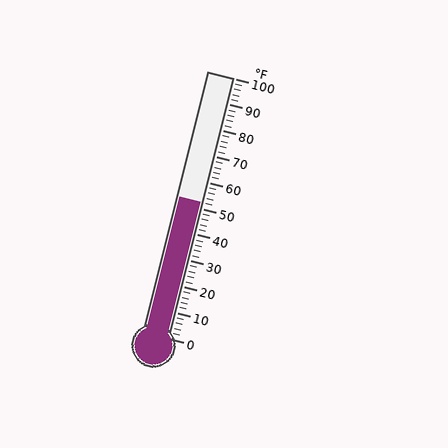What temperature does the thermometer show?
The thermometer shows approximately 52°F.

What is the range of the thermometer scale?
The thermometer scale ranges from 0°F to 100°F.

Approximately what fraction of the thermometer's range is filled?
The thermometer is filled to approximately 50% of its range.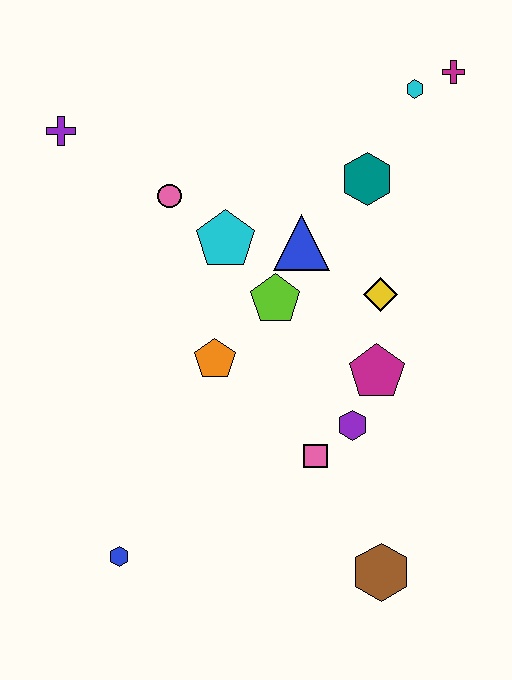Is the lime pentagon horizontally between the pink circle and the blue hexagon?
No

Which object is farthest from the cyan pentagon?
The brown hexagon is farthest from the cyan pentagon.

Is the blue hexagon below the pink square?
Yes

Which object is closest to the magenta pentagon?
The purple hexagon is closest to the magenta pentagon.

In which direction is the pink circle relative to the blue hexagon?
The pink circle is above the blue hexagon.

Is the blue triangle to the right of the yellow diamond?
No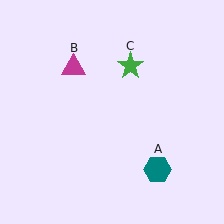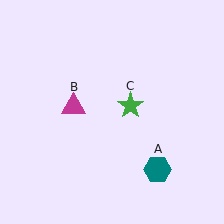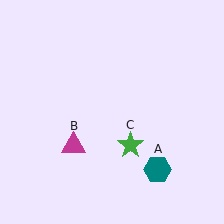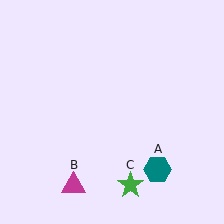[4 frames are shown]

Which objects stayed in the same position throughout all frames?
Teal hexagon (object A) remained stationary.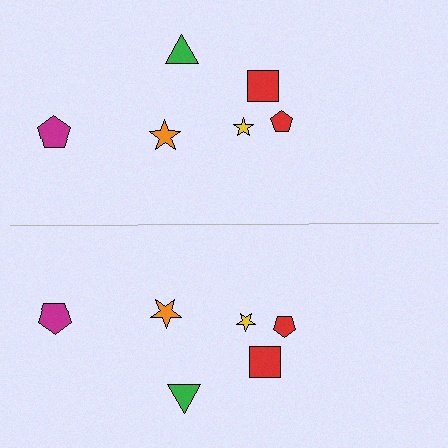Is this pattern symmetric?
Yes, this pattern has bilateral (reflection) symmetry.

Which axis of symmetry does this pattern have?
The pattern has a horizontal axis of symmetry running through the center of the image.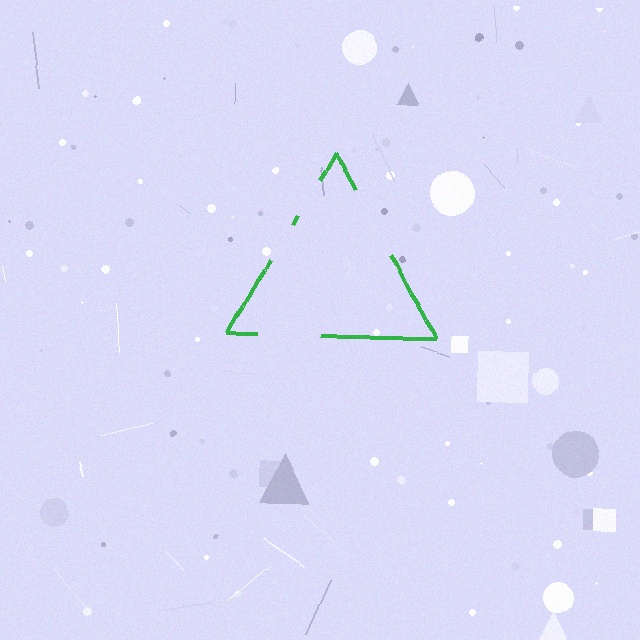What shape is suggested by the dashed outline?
The dashed outline suggests a triangle.